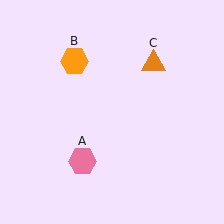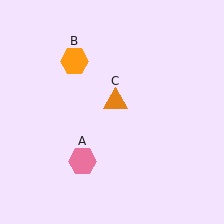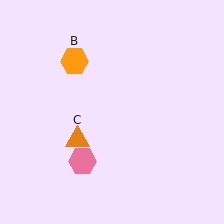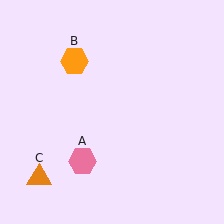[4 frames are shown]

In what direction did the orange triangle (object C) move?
The orange triangle (object C) moved down and to the left.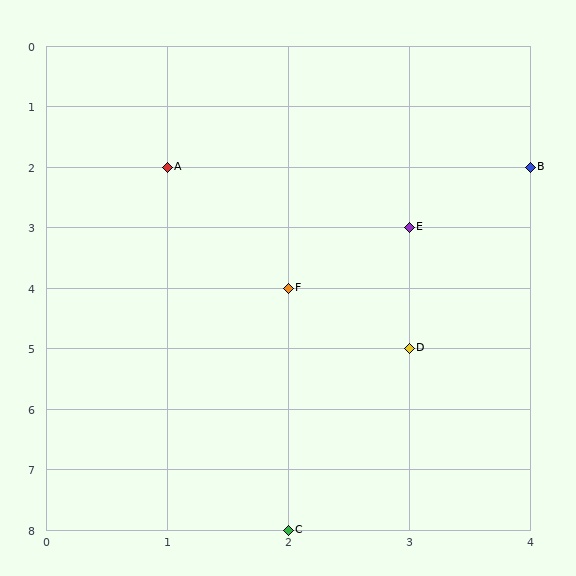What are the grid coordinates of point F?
Point F is at grid coordinates (2, 4).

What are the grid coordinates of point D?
Point D is at grid coordinates (3, 5).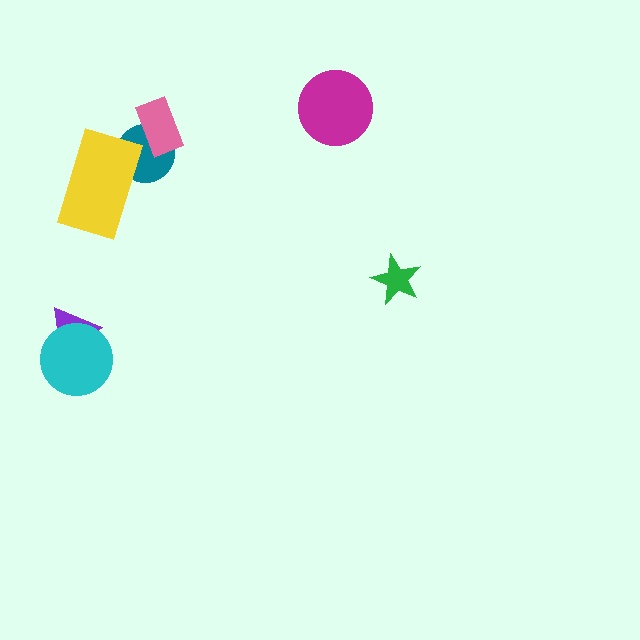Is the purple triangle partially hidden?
Yes, it is partially covered by another shape.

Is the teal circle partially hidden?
Yes, it is partially covered by another shape.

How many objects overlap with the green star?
0 objects overlap with the green star.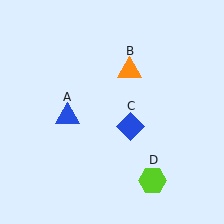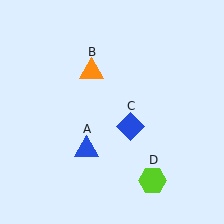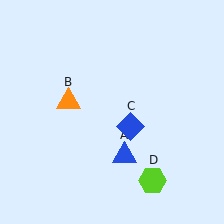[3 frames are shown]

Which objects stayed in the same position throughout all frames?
Blue diamond (object C) and lime hexagon (object D) remained stationary.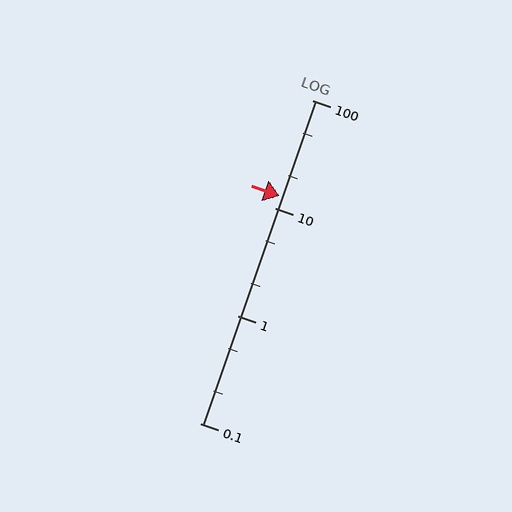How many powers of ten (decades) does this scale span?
The scale spans 3 decades, from 0.1 to 100.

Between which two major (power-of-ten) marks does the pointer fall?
The pointer is between 10 and 100.